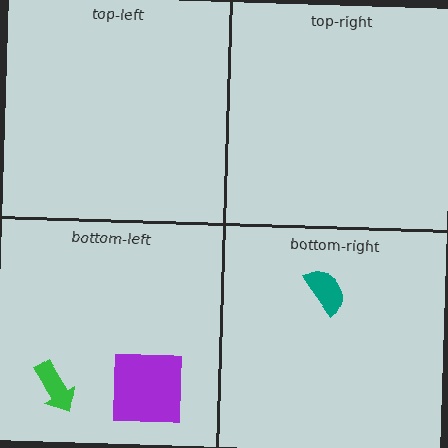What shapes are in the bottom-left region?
The green arrow, the purple square.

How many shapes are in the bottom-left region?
2.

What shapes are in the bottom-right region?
The teal semicircle.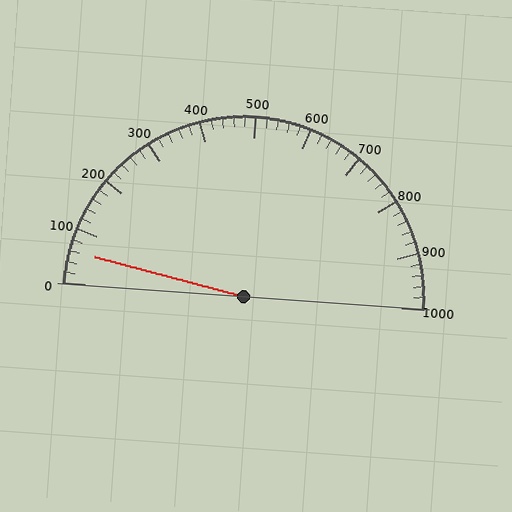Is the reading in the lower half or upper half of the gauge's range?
The reading is in the lower half of the range (0 to 1000).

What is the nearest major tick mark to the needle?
The nearest major tick mark is 100.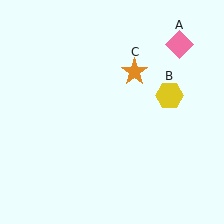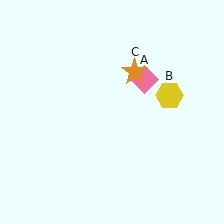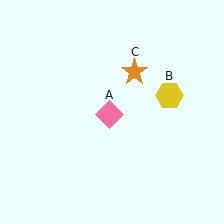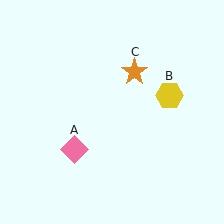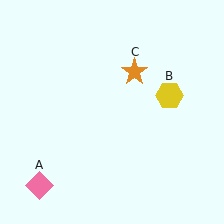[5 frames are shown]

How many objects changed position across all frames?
1 object changed position: pink diamond (object A).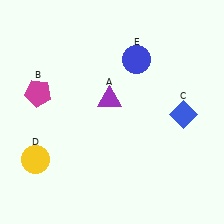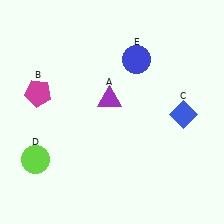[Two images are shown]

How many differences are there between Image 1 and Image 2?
There is 1 difference between the two images.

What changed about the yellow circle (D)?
In Image 1, D is yellow. In Image 2, it changed to lime.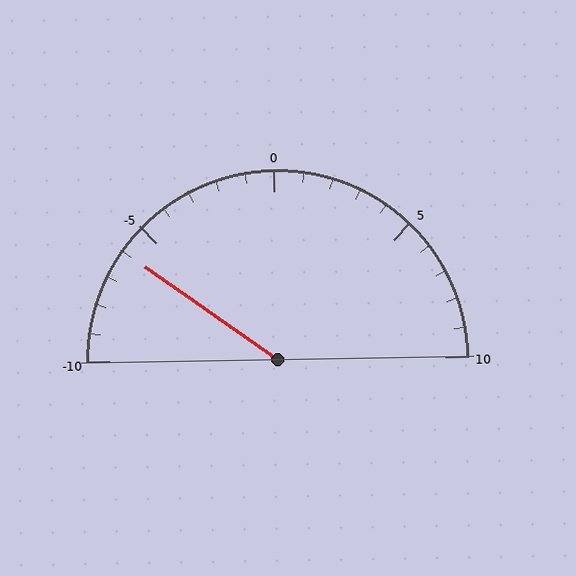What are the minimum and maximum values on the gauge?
The gauge ranges from -10 to 10.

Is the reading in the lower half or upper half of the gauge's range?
The reading is in the lower half of the range (-10 to 10).